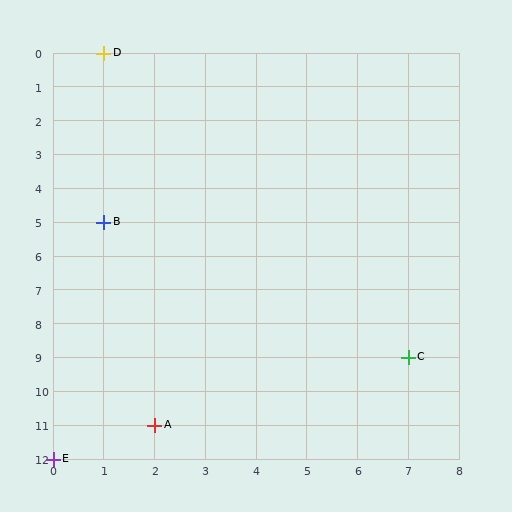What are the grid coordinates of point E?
Point E is at grid coordinates (0, 12).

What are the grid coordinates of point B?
Point B is at grid coordinates (1, 5).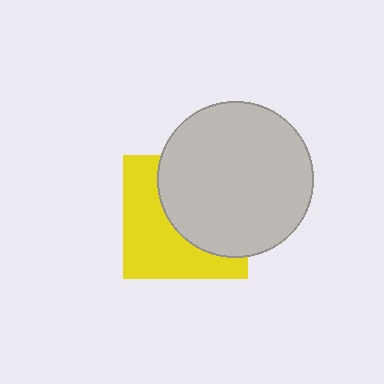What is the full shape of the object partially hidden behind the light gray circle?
The partially hidden object is a yellow square.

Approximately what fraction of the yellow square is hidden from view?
Roughly 52% of the yellow square is hidden behind the light gray circle.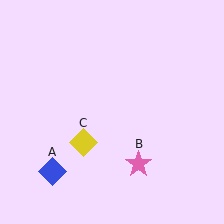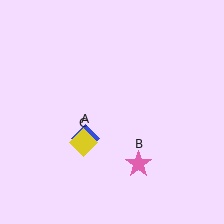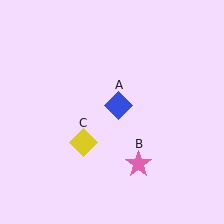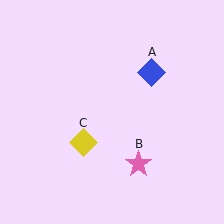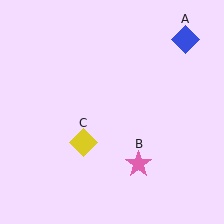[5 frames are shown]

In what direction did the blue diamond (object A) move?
The blue diamond (object A) moved up and to the right.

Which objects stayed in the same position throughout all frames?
Pink star (object B) and yellow diamond (object C) remained stationary.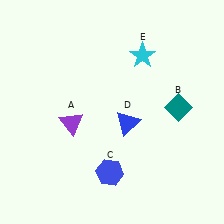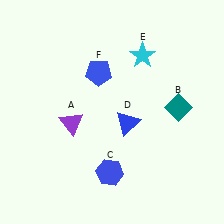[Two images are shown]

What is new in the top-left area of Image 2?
A blue pentagon (F) was added in the top-left area of Image 2.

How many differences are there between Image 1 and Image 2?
There is 1 difference between the two images.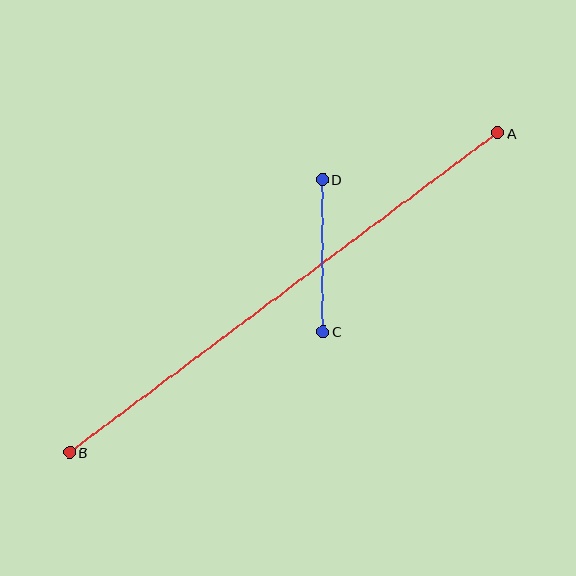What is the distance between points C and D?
The distance is approximately 152 pixels.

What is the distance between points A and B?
The distance is approximately 534 pixels.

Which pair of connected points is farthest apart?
Points A and B are farthest apart.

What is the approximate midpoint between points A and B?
The midpoint is at approximately (284, 293) pixels.